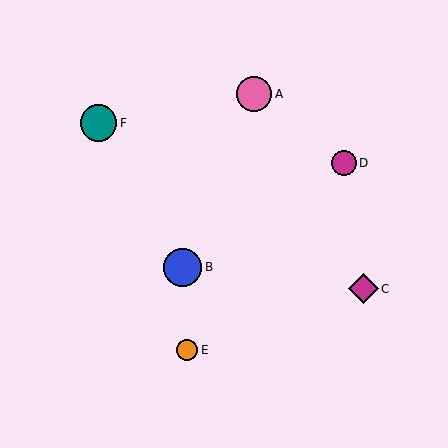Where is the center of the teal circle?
The center of the teal circle is at (98, 123).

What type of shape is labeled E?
Shape E is an orange circle.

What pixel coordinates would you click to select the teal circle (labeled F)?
Click at (98, 123) to select the teal circle F.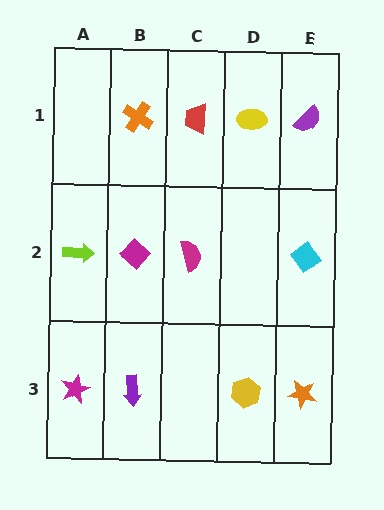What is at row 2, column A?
A lime arrow.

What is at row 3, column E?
An orange star.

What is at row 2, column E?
A cyan diamond.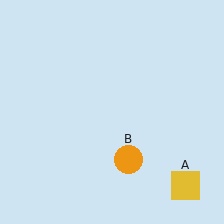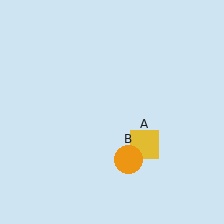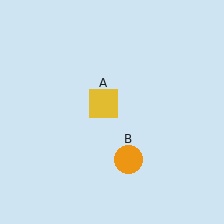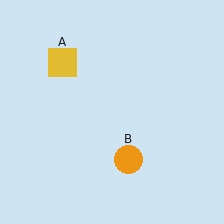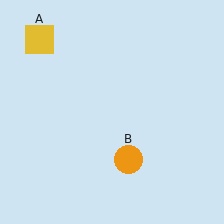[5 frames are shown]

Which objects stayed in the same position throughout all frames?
Orange circle (object B) remained stationary.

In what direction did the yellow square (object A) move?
The yellow square (object A) moved up and to the left.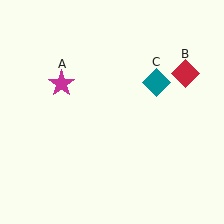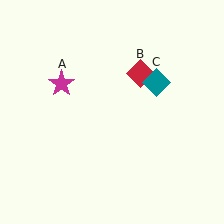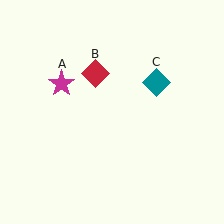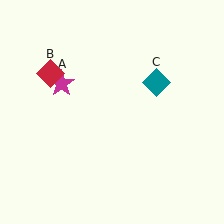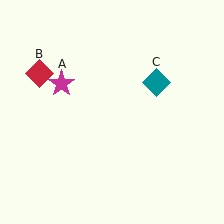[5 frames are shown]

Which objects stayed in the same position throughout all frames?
Magenta star (object A) and teal diamond (object C) remained stationary.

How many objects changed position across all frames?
1 object changed position: red diamond (object B).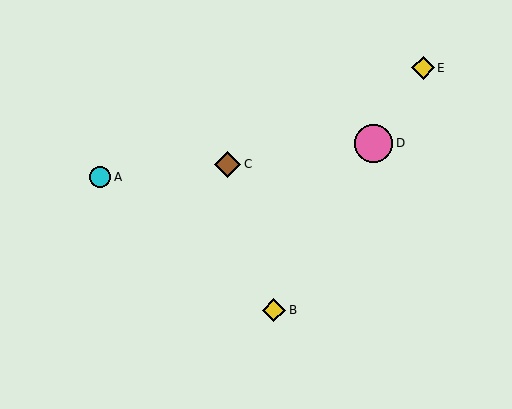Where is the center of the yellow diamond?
The center of the yellow diamond is at (274, 310).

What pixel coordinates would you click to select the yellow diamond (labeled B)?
Click at (274, 310) to select the yellow diamond B.